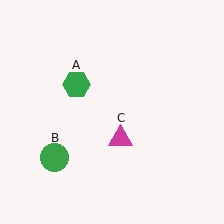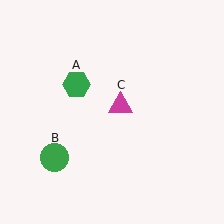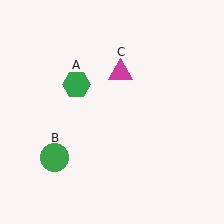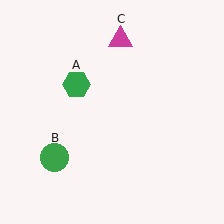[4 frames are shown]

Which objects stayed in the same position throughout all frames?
Green hexagon (object A) and green circle (object B) remained stationary.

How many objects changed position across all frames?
1 object changed position: magenta triangle (object C).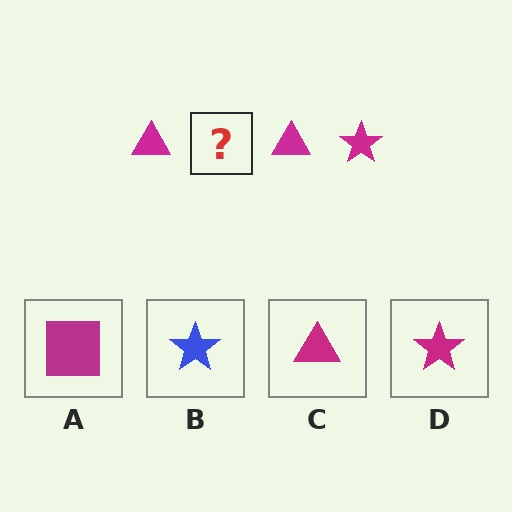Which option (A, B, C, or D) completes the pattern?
D.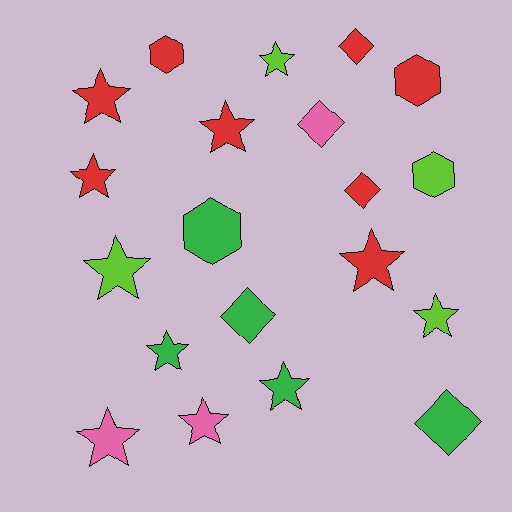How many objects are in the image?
There are 20 objects.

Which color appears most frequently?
Red, with 8 objects.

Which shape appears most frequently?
Star, with 11 objects.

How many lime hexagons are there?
There is 1 lime hexagon.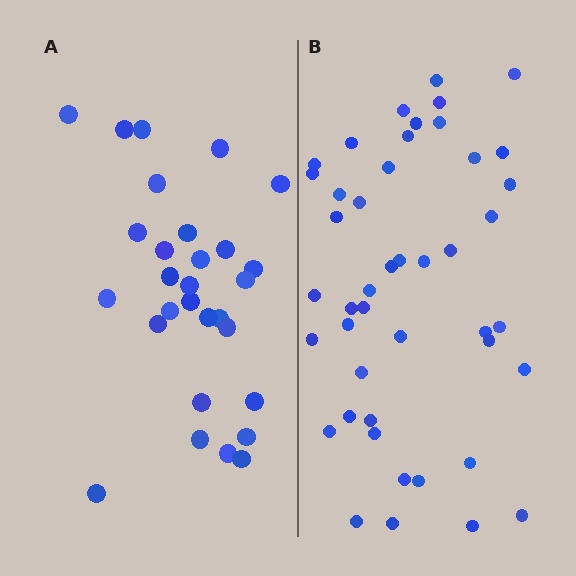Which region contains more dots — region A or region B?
Region B (the right region) has more dots.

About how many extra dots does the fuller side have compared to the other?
Region B has approximately 15 more dots than region A.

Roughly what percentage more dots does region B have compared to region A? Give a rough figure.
About 55% more.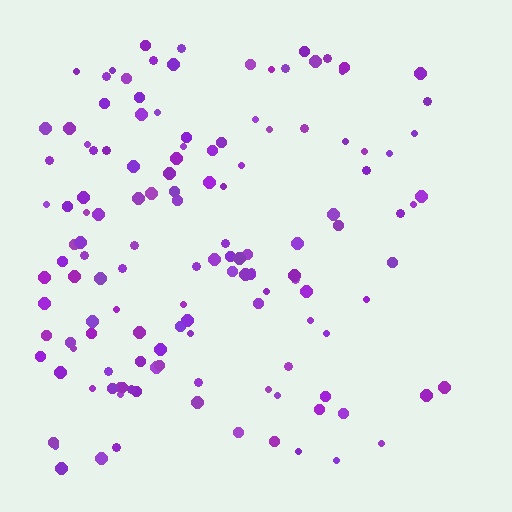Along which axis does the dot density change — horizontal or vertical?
Horizontal.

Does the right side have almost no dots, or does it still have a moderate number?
Still a moderate number, just noticeably fewer than the left.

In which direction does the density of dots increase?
From right to left, with the left side densest.